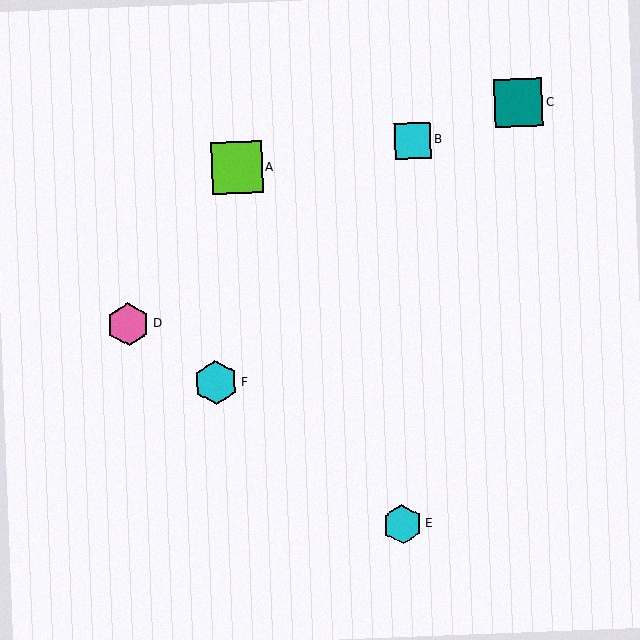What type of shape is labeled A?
Shape A is a lime square.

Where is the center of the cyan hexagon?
The center of the cyan hexagon is at (216, 383).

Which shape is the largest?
The lime square (labeled A) is the largest.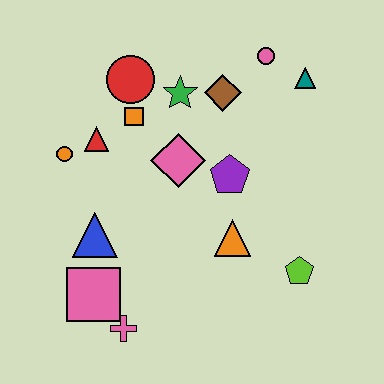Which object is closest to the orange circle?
The red triangle is closest to the orange circle.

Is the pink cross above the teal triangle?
No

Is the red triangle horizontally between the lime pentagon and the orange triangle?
No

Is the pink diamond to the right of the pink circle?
No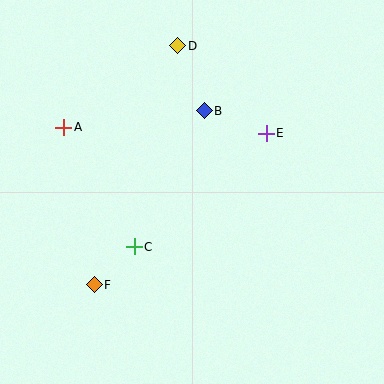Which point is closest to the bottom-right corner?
Point E is closest to the bottom-right corner.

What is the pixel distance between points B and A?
The distance between B and A is 142 pixels.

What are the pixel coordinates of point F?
Point F is at (94, 285).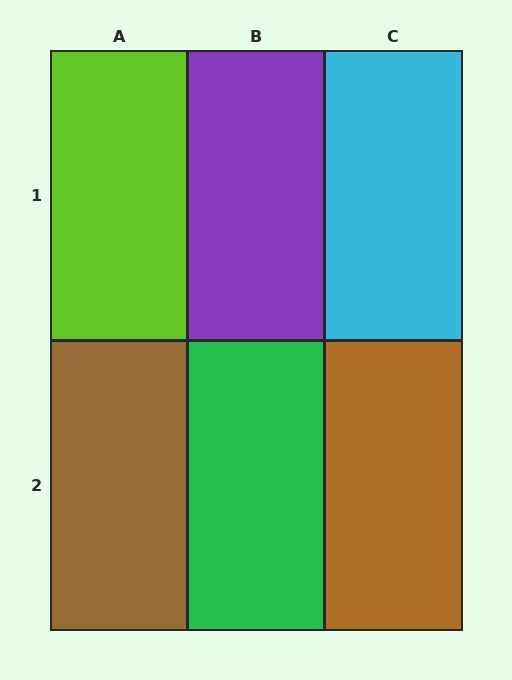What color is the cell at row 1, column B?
Purple.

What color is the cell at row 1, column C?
Cyan.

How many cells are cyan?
1 cell is cyan.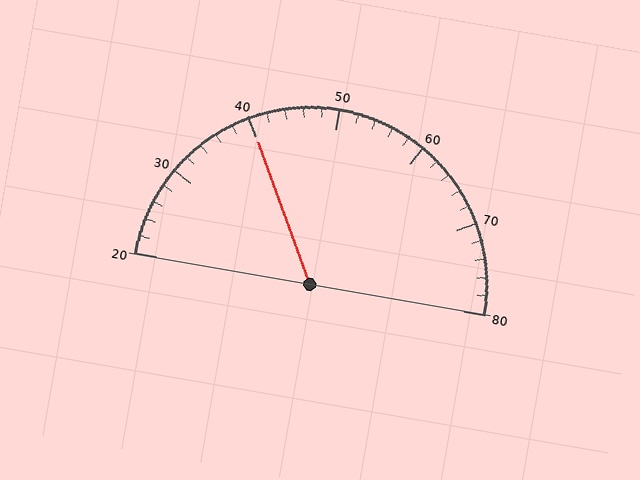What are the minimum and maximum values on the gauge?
The gauge ranges from 20 to 80.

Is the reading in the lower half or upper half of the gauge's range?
The reading is in the lower half of the range (20 to 80).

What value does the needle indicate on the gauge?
The needle indicates approximately 40.